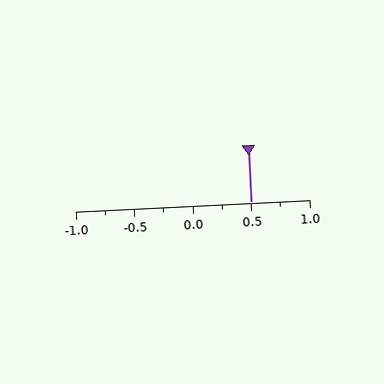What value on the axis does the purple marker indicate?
The marker indicates approximately 0.5.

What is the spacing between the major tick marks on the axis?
The major ticks are spaced 0.5 apart.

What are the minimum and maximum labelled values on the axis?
The axis runs from -1.0 to 1.0.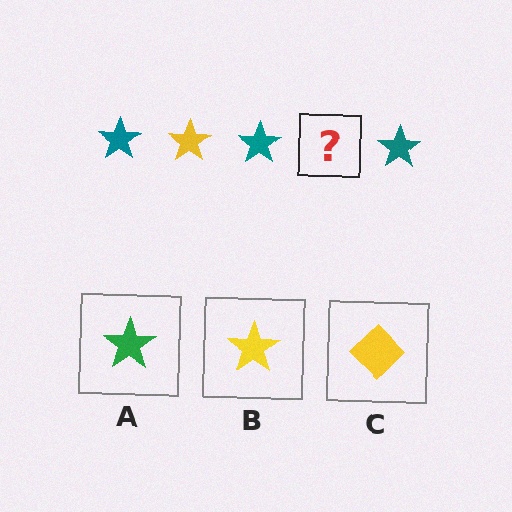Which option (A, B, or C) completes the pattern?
B.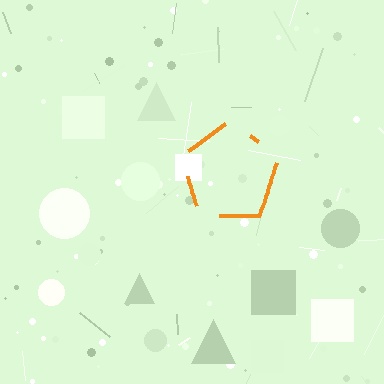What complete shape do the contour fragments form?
The contour fragments form a pentagon.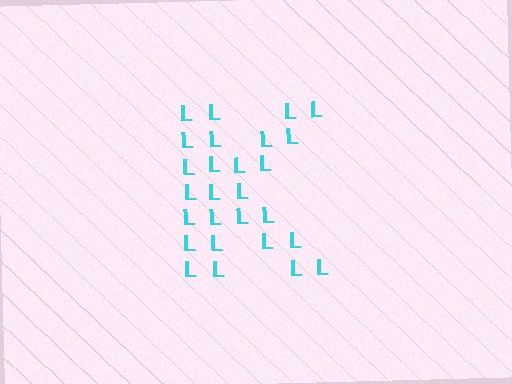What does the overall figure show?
The overall figure shows the letter K.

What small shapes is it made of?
It is made of small letter L's.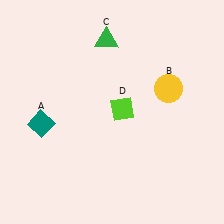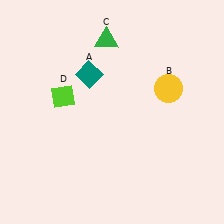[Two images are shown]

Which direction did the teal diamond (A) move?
The teal diamond (A) moved up.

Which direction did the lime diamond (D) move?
The lime diamond (D) moved left.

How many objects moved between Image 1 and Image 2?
2 objects moved between the two images.